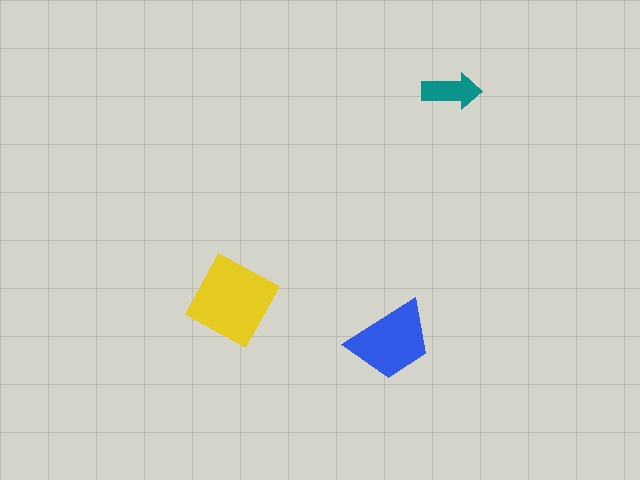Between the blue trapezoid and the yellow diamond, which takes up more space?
The yellow diamond.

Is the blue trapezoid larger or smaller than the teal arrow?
Larger.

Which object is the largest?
The yellow diamond.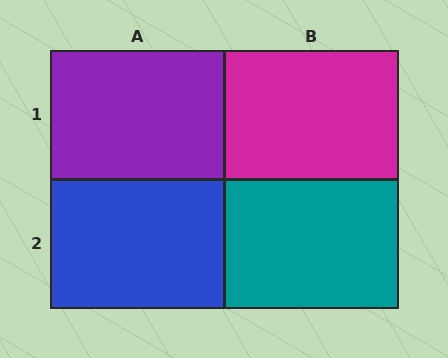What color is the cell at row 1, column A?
Purple.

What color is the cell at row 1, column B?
Magenta.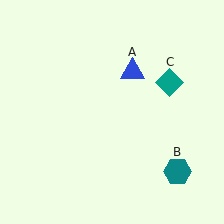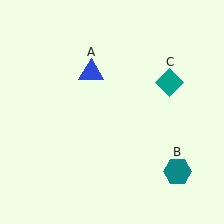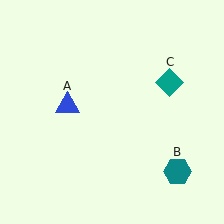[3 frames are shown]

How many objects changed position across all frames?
1 object changed position: blue triangle (object A).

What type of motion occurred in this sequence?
The blue triangle (object A) rotated counterclockwise around the center of the scene.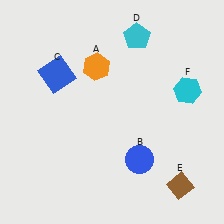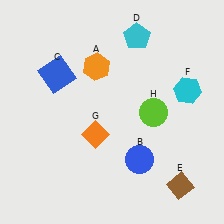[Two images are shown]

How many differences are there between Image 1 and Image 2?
There are 2 differences between the two images.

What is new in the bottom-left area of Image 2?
An orange diamond (G) was added in the bottom-left area of Image 2.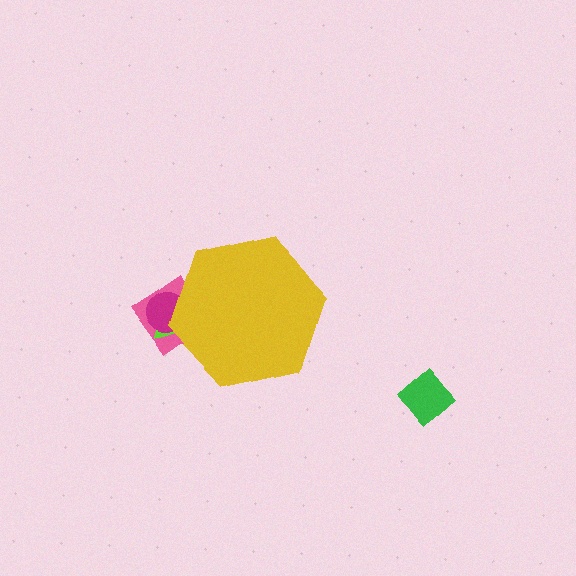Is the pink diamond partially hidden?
Yes, the pink diamond is partially hidden behind the yellow hexagon.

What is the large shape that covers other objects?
A yellow hexagon.